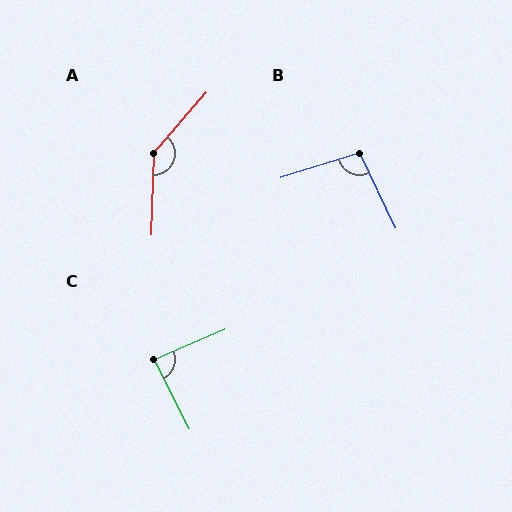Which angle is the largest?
A, at approximately 141 degrees.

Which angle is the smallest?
C, at approximately 85 degrees.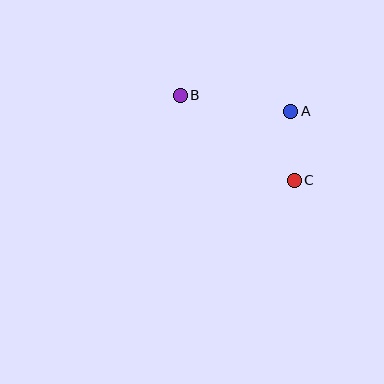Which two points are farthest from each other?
Points B and C are farthest from each other.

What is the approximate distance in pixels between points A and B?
The distance between A and B is approximately 112 pixels.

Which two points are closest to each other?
Points A and C are closest to each other.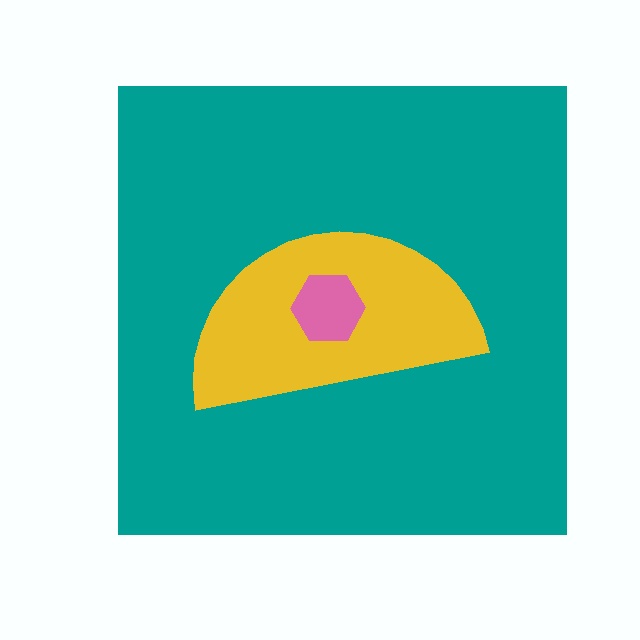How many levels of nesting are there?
3.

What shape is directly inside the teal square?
The yellow semicircle.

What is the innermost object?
The pink hexagon.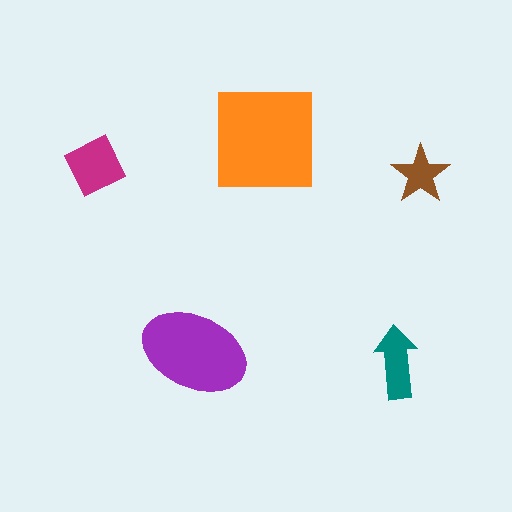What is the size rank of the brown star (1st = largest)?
5th.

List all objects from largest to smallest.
The orange square, the purple ellipse, the magenta diamond, the teal arrow, the brown star.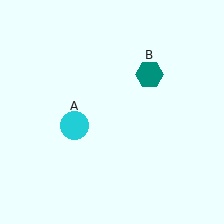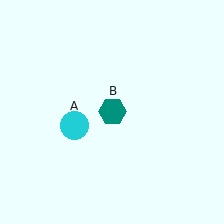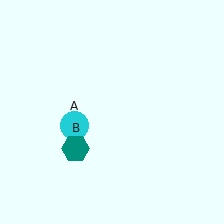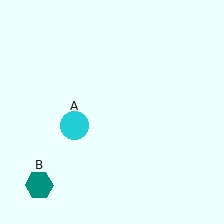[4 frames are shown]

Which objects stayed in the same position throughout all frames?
Cyan circle (object A) remained stationary.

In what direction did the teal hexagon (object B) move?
The teal hexagon (object B) moved down and to the left.